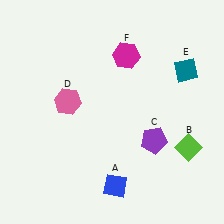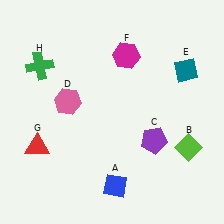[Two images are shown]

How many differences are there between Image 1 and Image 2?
There are 2 differences between the two images.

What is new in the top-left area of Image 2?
A green cross (H) was added in the top-left area of Image 2.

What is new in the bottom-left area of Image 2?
A red triangle (G) was added in the bottom-left area of Image 2.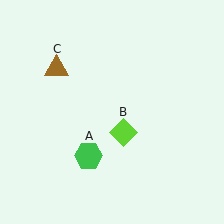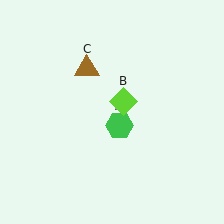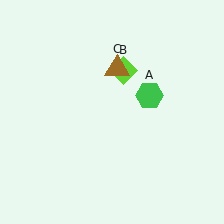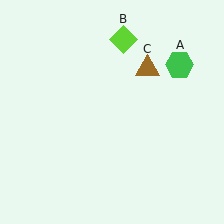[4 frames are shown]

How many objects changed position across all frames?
3 objects changed position: green hexagon (object A), lime diamond (object B), brown triangle (object C).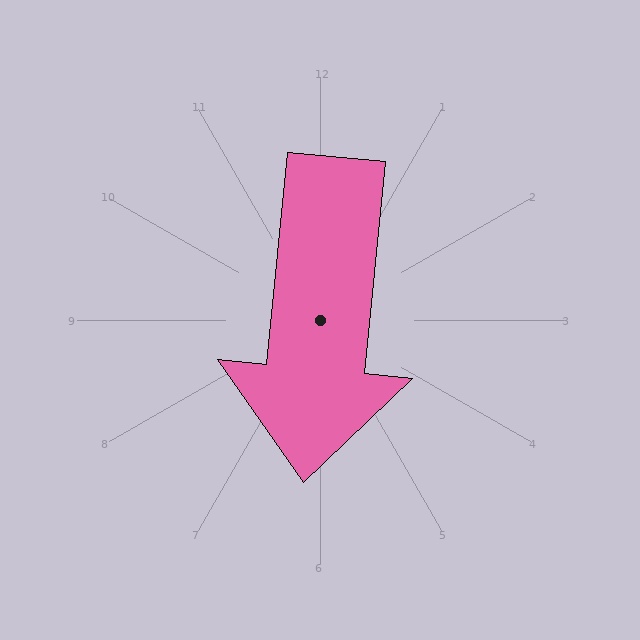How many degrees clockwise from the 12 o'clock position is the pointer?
Approximately 186 degrees.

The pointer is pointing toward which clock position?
Roughly 6 o'clock.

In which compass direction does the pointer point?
South.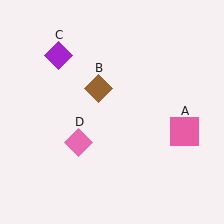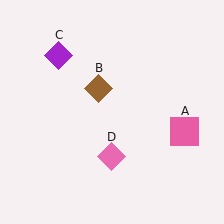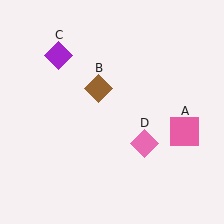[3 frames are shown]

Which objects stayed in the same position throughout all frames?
Pink square (object A) and brown diamond (object B) and purple diamond (object C) remained stationary.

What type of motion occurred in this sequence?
The pink diamond (object D) rotated counterclockwise around the center of the scene.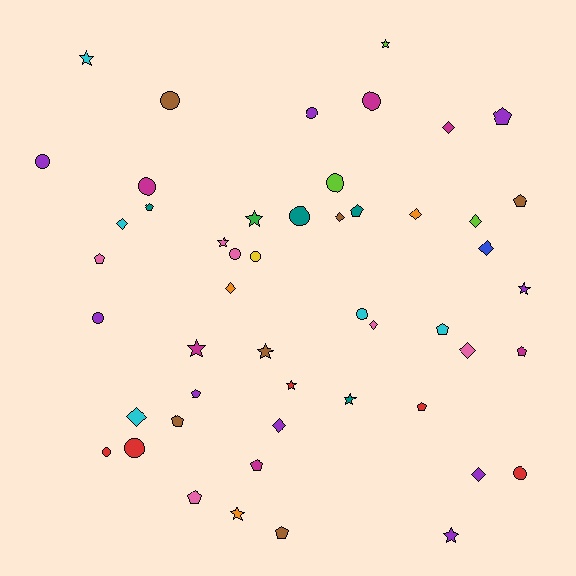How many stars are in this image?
There are 11 stars.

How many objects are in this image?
There are 50 objects.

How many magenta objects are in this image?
There are 6 magenta objects.